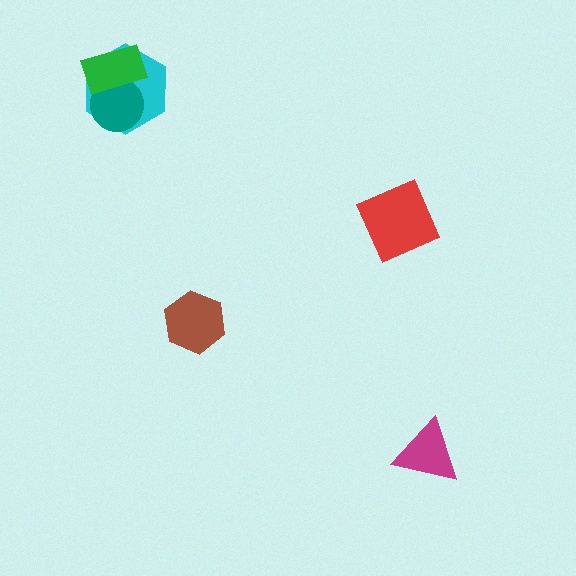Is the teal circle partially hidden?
Yes, it is partially covered by another shape.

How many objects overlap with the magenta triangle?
0 objects overlap with the magenta triangle.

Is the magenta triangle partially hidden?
No, no other shape covers it.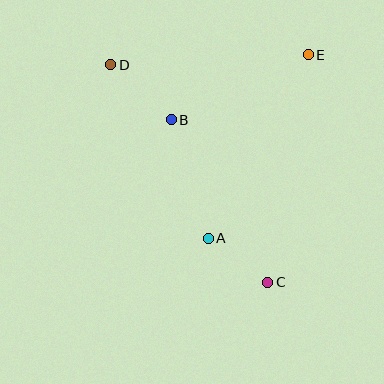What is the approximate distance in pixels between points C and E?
The distance between C and E is approximately 231 pixels.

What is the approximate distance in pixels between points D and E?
The distance between D and E is approximately 198 pixels.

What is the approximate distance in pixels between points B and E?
The distance between B and E is approximately 152 pixels.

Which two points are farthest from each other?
Points C and D are farthest from each other.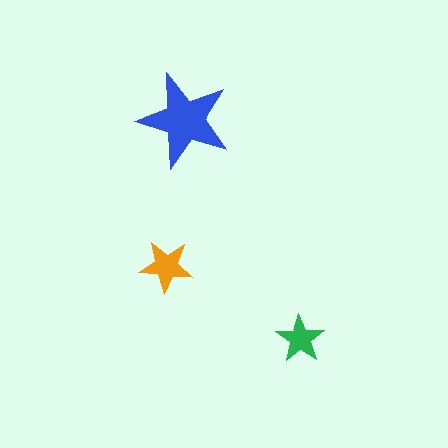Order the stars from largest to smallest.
the blue one, the orange one, the green one.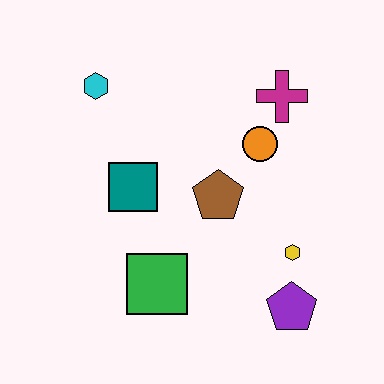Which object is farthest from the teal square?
The purple pentagon is farthest from the teal square.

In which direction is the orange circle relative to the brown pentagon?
The orange circle is above the brown pentagon.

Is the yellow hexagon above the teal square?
No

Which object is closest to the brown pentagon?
The orange circle is closest to the brown pentagon.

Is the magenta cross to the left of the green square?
No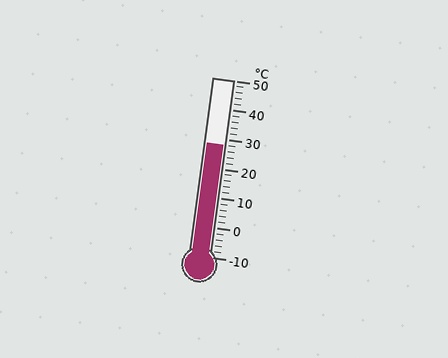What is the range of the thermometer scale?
The thermometer scale ranges from -10°C to 50°C.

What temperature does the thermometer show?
The thermometer shows approximately 28°C.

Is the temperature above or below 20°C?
The temperature is above 20°C.